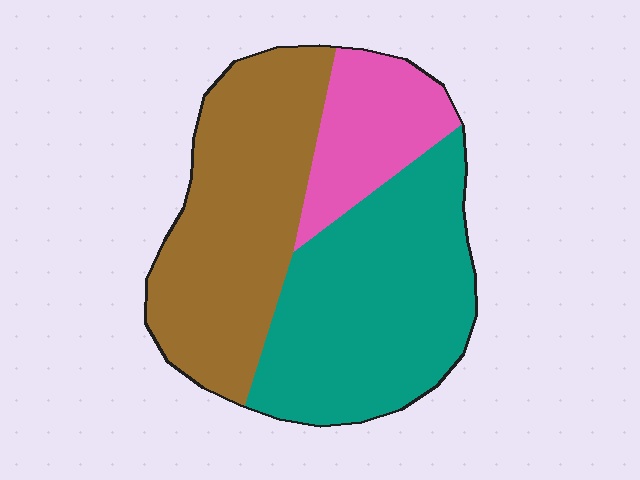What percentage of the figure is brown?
Brown covers roughly 40% of the figure.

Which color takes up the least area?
Pink, at roughly 15%.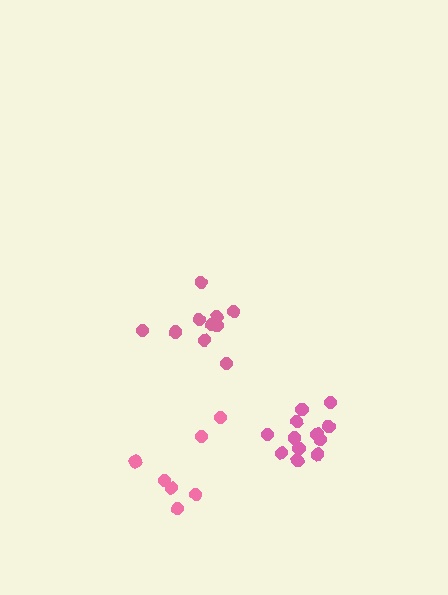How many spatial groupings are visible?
There are 3 spatial groupings.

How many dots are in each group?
Group 1: 10 dots, Group 2: 7 dots, Group 3: 12 dots (29 total).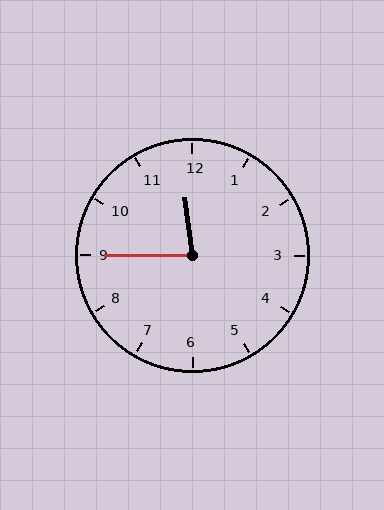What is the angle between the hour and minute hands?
Approximately 82 degrees.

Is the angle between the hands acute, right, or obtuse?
It is acute.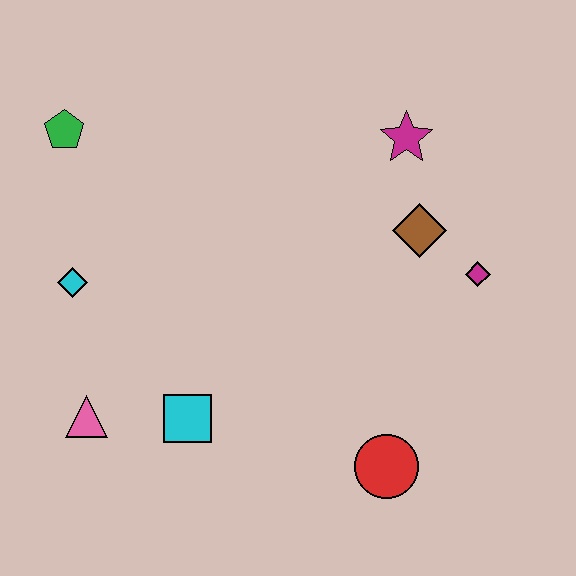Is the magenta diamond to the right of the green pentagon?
Yes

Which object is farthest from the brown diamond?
The pink triangle is farthest from the brown diamond.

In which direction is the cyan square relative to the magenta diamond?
The cyan square is to the left of the magenta diamond.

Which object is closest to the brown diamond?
The magenta diamond is closest to the brown diamond.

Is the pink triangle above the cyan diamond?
No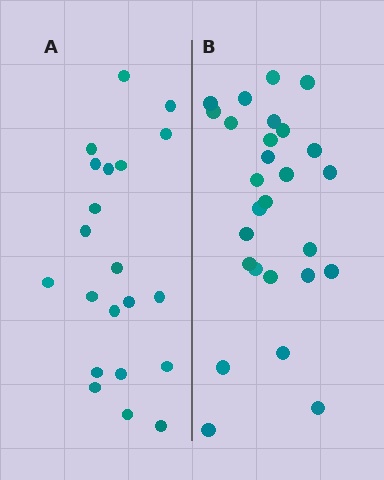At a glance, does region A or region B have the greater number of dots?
Region B (the right region) has more dots.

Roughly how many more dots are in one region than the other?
Region B has about 6 more dots than region A.